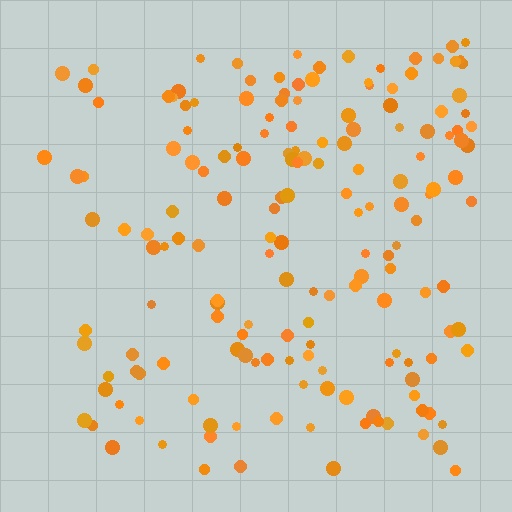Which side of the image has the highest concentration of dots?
The right.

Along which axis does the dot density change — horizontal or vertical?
Horizontal.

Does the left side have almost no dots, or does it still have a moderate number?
Still a moderate number, just noticeably fewer than the right.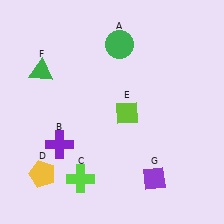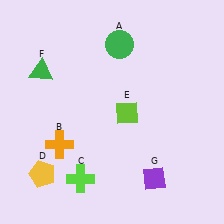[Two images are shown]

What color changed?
The cross (B) changed from purple in Image 1 to orange in Image 2.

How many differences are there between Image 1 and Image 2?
There is 1 difference between the two images.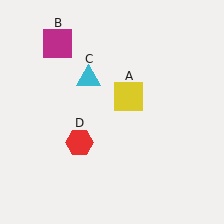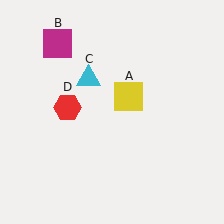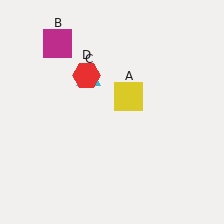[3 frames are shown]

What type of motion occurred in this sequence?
The red hexagon (object D) rotated clockwise around the center of the scene.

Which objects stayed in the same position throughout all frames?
Yellow square (object A) and magenta square (object B) and cyan triangle (object C) remained stationary.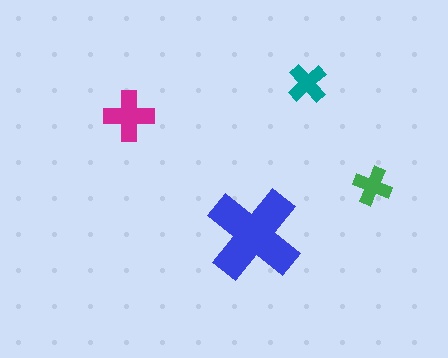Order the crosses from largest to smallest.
the blue one, the magenta one, the teal one, the green one.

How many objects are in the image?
There are 4 objects in the image.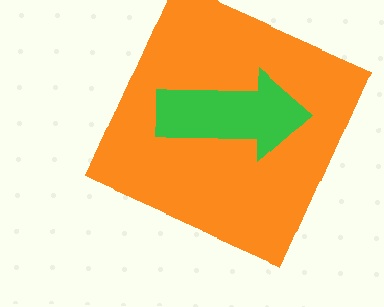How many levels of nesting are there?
2.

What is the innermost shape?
The green arrow.